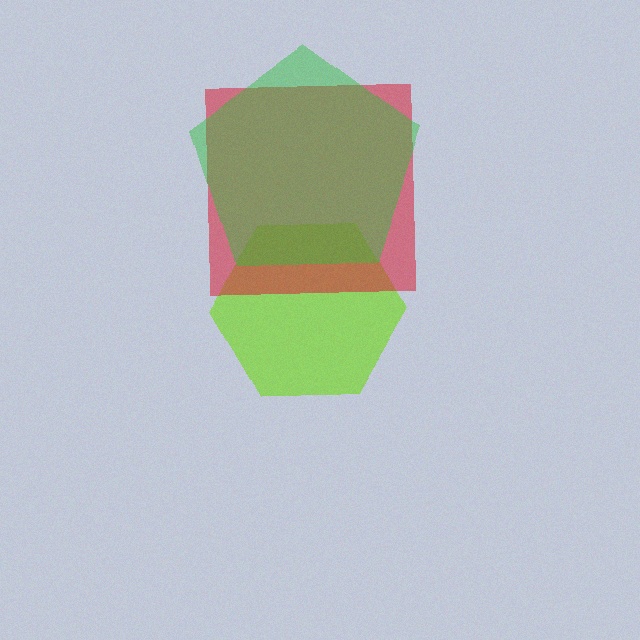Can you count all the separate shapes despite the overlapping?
Yes, there are 3 separate shapes.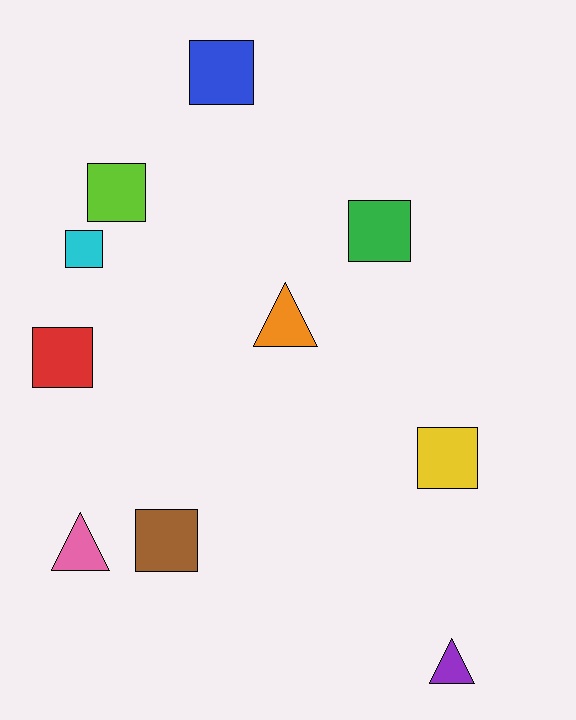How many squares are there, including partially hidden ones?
There are 7 squares.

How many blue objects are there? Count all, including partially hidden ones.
There is 1 blue object.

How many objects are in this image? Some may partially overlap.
There are 10 objects.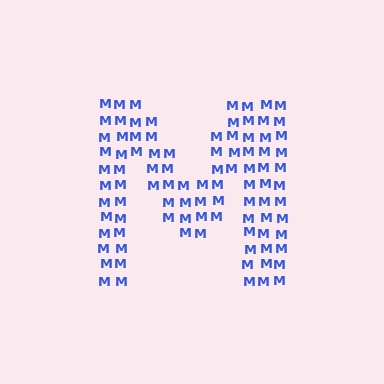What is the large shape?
The large shape is the letter M.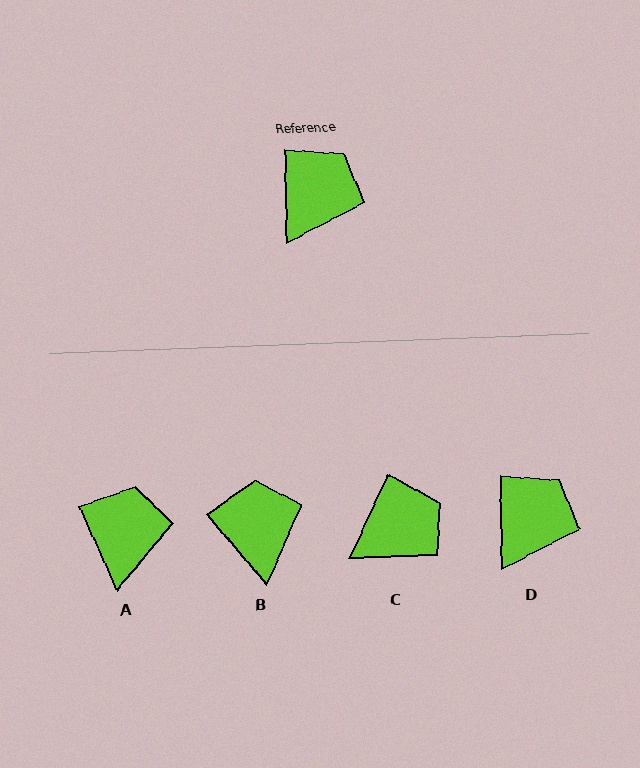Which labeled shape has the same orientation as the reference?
D.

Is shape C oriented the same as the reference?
No, it is off by about 25 degrees.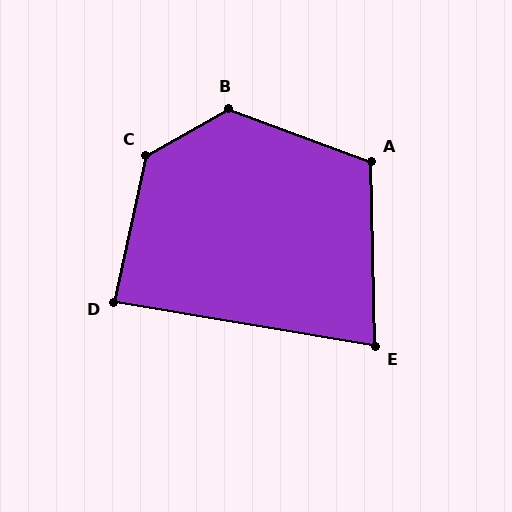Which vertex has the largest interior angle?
C, at approximately 131 degrees.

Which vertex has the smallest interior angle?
E, at approximately 79 degrees.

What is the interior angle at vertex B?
Approximately 131 degrees (obtuse).